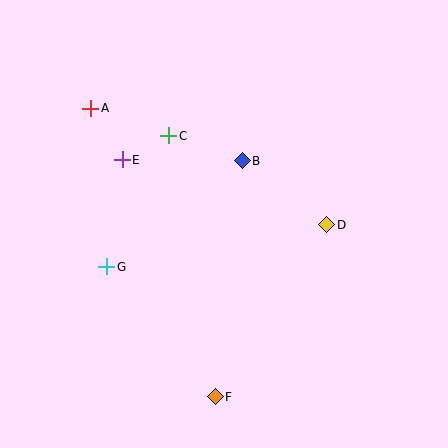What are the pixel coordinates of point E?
Point E is at (122, 160).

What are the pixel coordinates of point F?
Point F is at (215, 397).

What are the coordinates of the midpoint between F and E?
The midpoint between F and E is at (169, 278).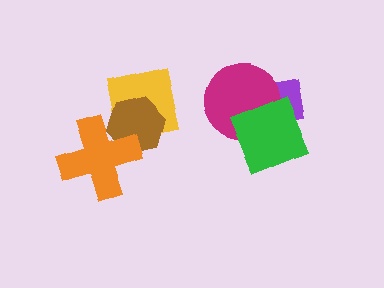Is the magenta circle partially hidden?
Yes, it is partially covered by another shape.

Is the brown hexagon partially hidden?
Yes, it is partially covered by another shape.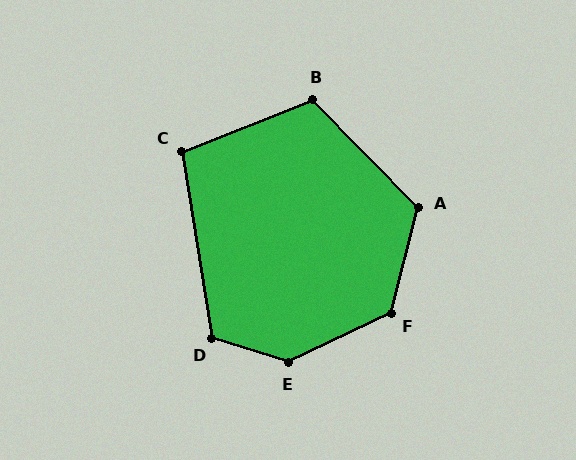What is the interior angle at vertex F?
Approximately 130 degrees (obtuse).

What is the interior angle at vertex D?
Approximately 117 degrees (obtuse).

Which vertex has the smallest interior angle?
C, at approximately 102 degrees.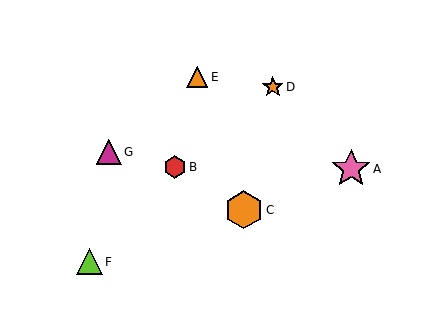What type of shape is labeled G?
Shape G is a magenta triangle.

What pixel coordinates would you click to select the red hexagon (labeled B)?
Click at (175, 167) to select the red hexagon B.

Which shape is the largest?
The pink star (labeled A) is the largest.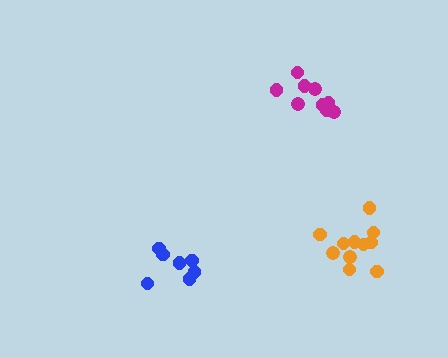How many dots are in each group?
Group 1: 7 dots, Group 2: 9 dots, Group 3: 11 dots (27 total).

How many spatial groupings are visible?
There are 3 spatial groupings.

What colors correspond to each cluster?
The clusters are colored: blue, magenta, orange.